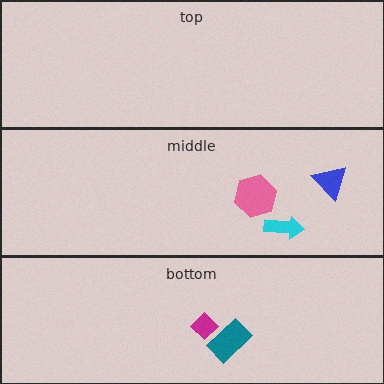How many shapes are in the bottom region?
2.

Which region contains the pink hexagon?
The middle region.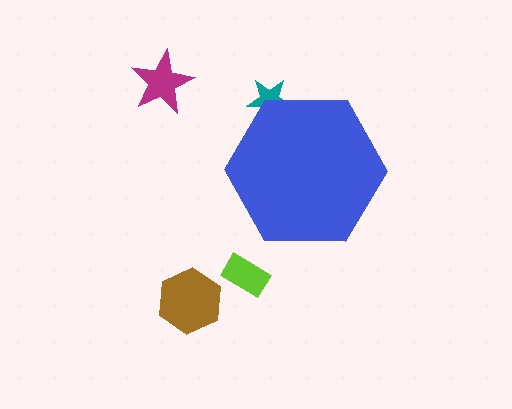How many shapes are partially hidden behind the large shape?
1 shape is partially hidden.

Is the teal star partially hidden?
Yes, the teal star is partially hidden behind the blue hexagon.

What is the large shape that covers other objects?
A blue hexagon.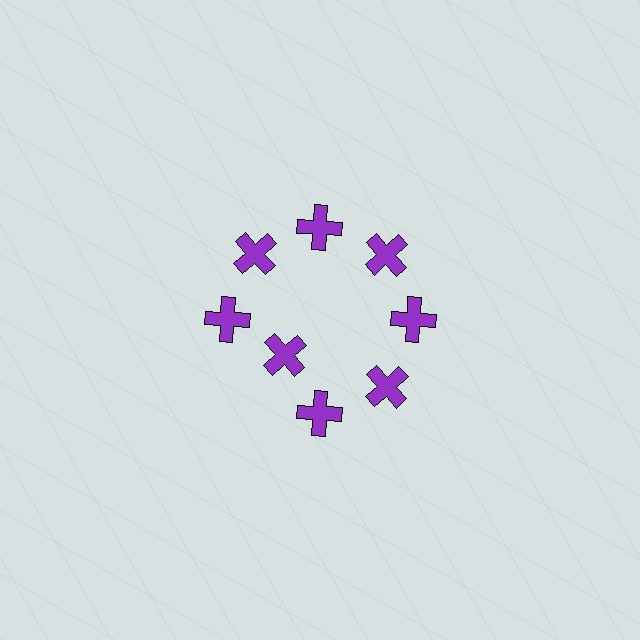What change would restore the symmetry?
The symmetry would be restored by moving it outward, back onto the ring so that all 8 crosses sit at equal angles and equal distance from the center.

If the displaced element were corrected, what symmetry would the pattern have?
It would have 8-fold rotational symmetry — the pattern would map onto itself every 45 degrees.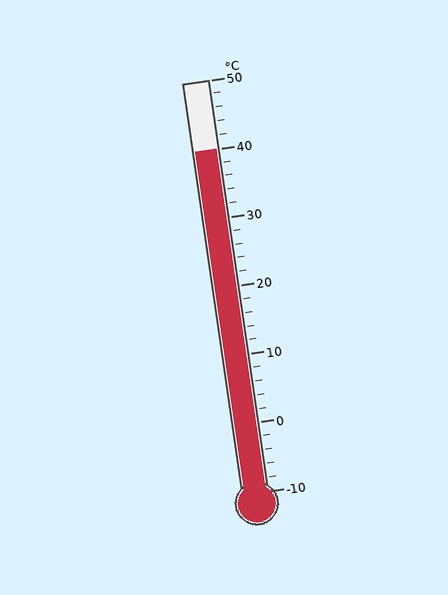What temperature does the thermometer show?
The thermometer shows approximately 40°C.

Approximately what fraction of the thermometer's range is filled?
The thermometer is filled to approximately 85% of its range.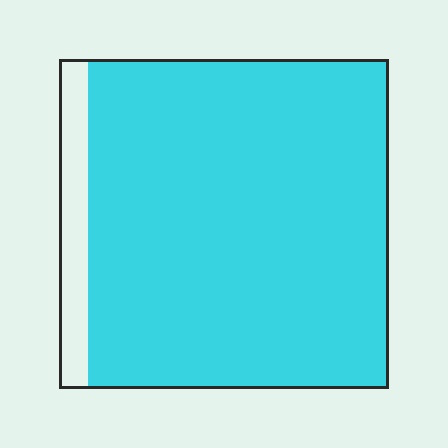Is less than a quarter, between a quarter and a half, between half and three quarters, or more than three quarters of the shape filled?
More than three quarters.